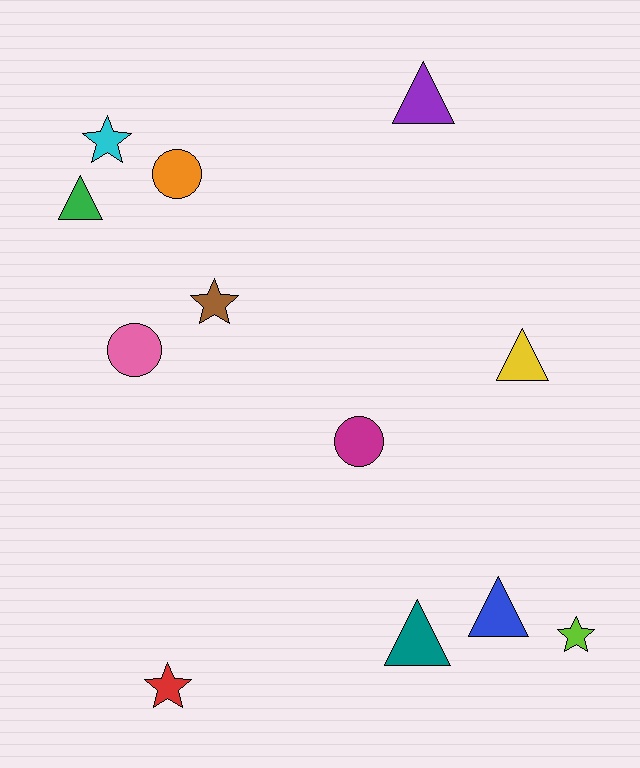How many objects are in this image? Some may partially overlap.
There are 12 objects.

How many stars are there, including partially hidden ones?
There are 4 stars.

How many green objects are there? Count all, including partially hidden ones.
There is 1 green object.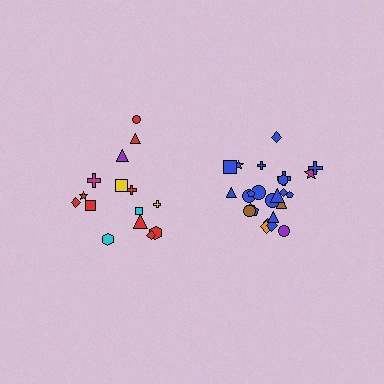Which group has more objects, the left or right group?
The right group.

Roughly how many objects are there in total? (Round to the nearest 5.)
Roughly 40 objects in total.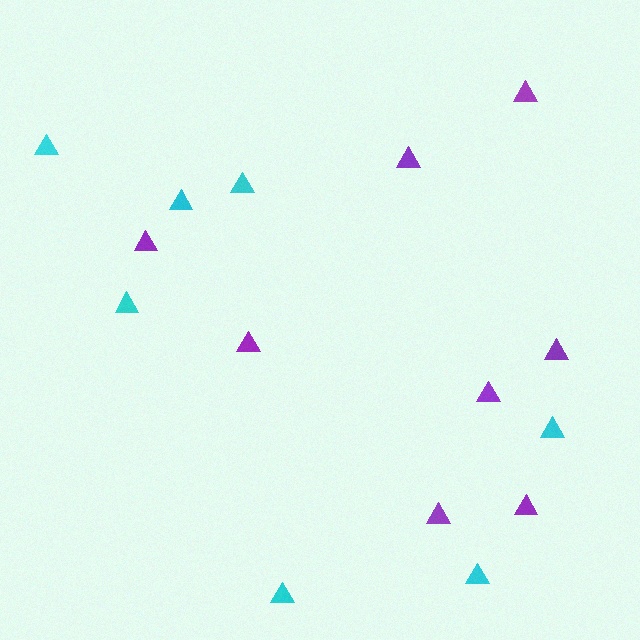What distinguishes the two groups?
There are 2 groups: one group of cyan triangles (7) and one group of purple triangles (8).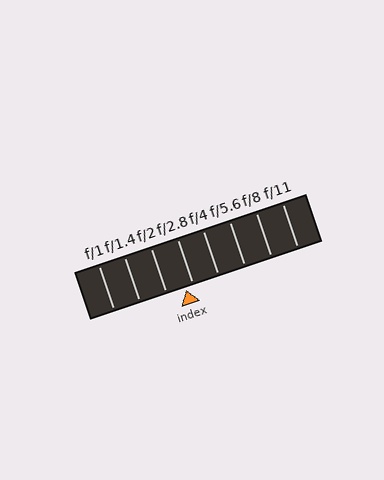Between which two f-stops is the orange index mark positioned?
The index mark is between f/2 and f/2.8.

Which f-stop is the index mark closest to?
The index mark is closest to f/2.8.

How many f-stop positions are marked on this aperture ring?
There are 8 f-stop positions marked.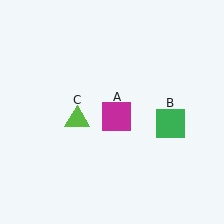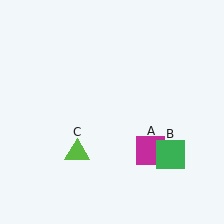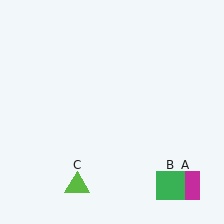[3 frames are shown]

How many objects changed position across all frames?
3 objects changed position: magenta square (object A), green square (object B), lime triangle (object C).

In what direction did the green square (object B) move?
The green square (object B) moved down.